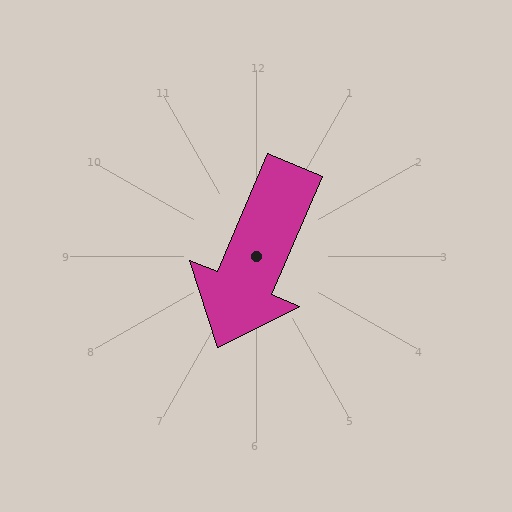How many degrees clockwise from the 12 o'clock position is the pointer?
Approximately 203 degrees.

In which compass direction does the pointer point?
Southwest.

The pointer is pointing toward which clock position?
Roughly 7 o'clock.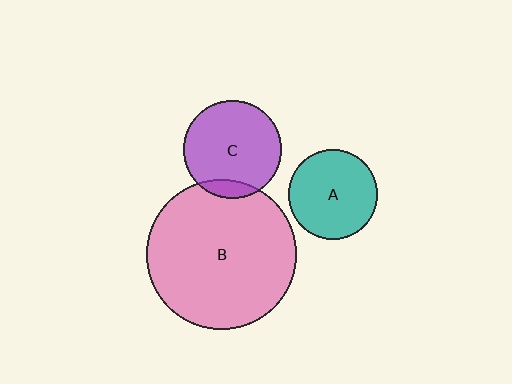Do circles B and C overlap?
Yes.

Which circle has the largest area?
Circle B (pink).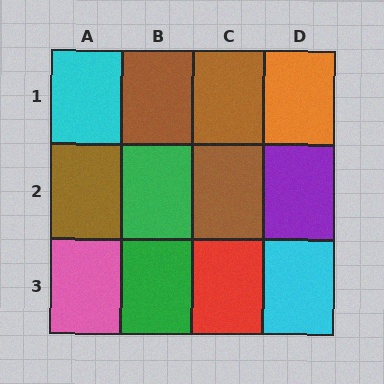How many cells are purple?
1 cell is purple.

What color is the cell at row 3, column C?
Red.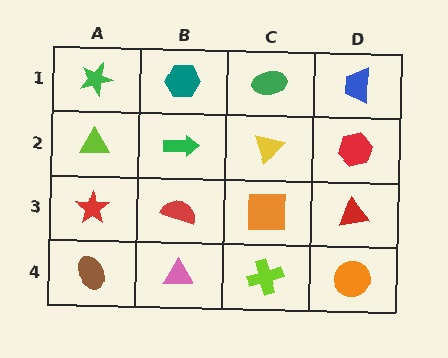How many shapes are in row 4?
4 shapes.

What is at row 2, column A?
A lime triangle.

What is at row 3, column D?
A red triangle.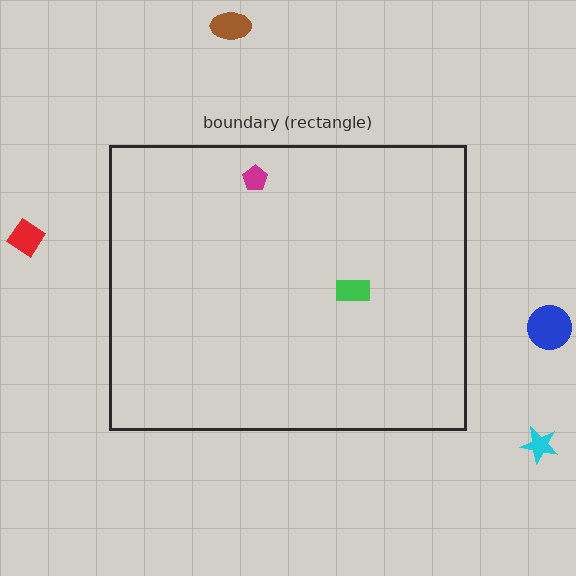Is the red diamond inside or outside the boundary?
Outside.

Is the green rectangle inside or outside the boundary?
Inside.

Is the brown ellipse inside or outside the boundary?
Outside.